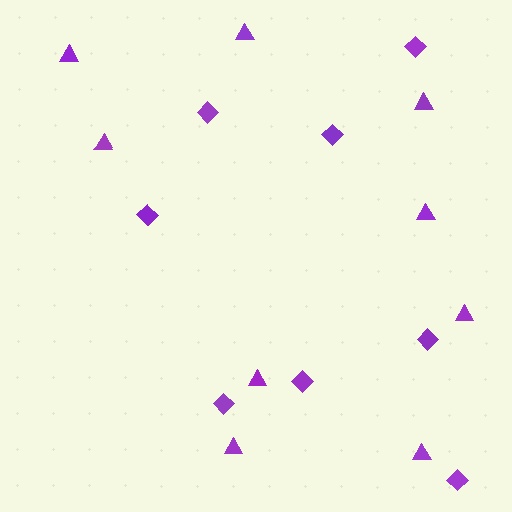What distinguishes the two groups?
There are 2 groups: one group of diamonds (8) and one group of triangles (9).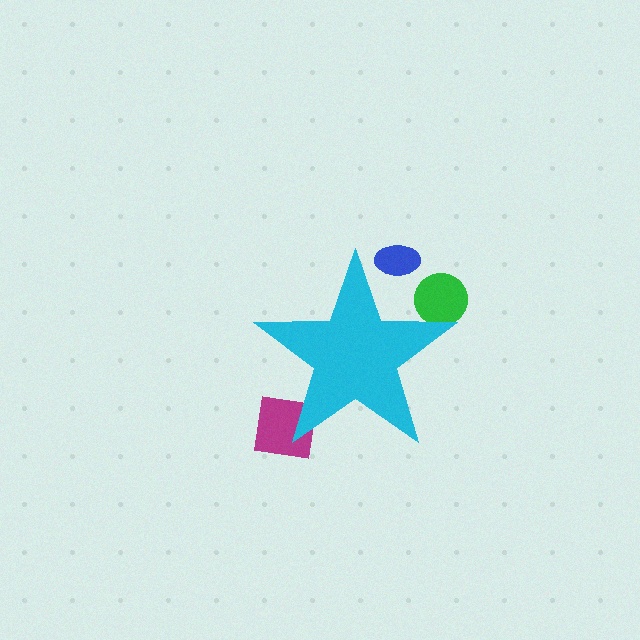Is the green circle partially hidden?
Yes, the green circle is partially hidden behind the cyan star.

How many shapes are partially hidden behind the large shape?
3 shapes are partially hidden.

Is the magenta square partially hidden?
Yes, the magenta square is partially hidden behind the cyan star.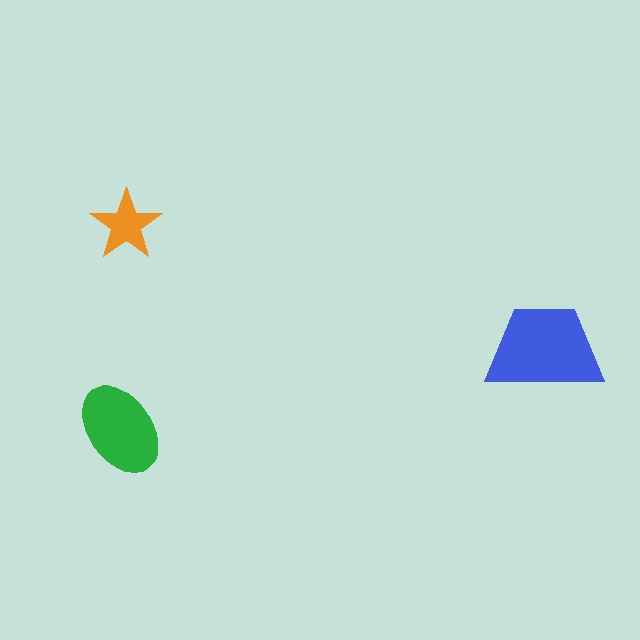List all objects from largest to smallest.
The blue trapezoid, the green ellipse, the orange star.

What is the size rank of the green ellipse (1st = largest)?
2nd.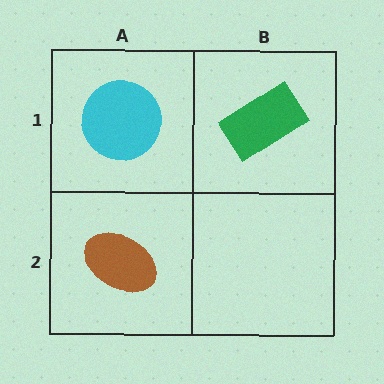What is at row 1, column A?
A cyan circle.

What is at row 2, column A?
A brown ellipse.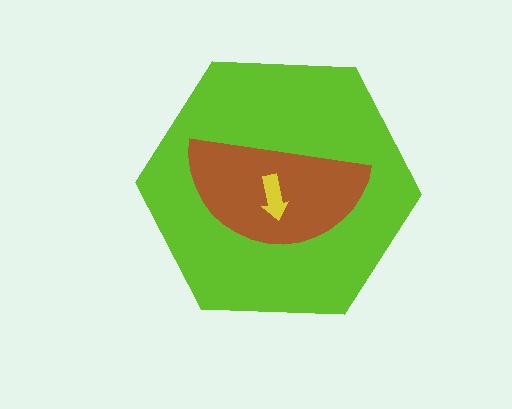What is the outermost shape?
The lime hexagon.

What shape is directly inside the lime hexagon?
The brown semicircle.